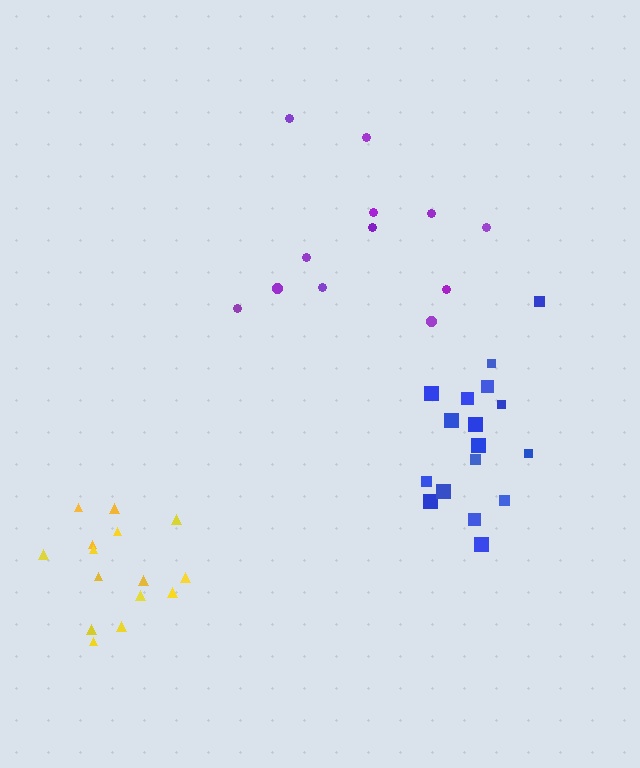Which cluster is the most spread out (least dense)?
Purple.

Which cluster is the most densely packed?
Yellow.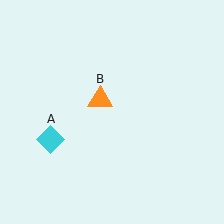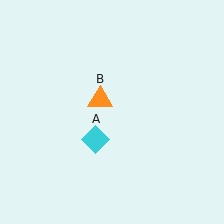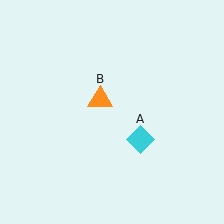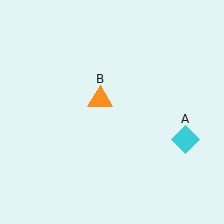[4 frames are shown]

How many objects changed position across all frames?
1 object changed position: cyan diamond (object A).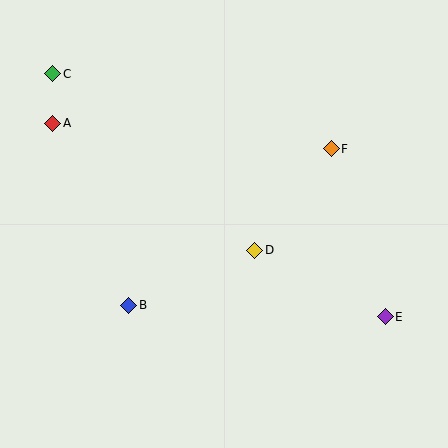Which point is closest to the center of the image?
Point D at (255, 250) is closest to the center.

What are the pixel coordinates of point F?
Point F is at (331, 149).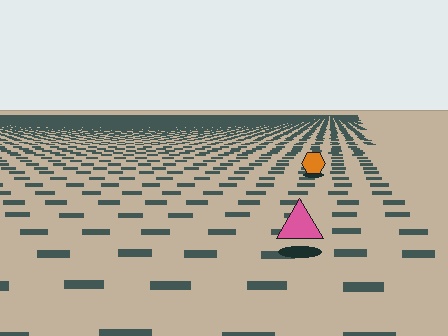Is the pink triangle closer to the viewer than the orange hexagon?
Yes. The pink triangle is closer — you can tell from the texture gradient: the ground texture is coarser near it.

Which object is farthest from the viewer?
The orange hexagon is farthest from the viewer. It appears smaller and the ground texture around it is denser.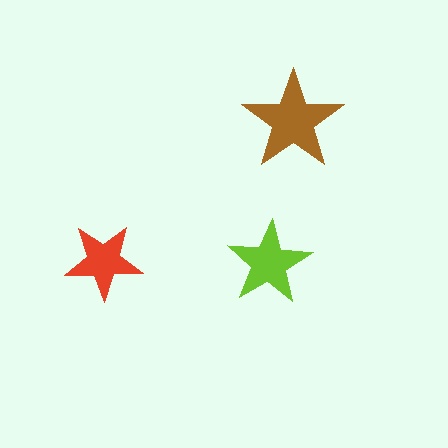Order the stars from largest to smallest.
the brown one, the lime one, the red one.